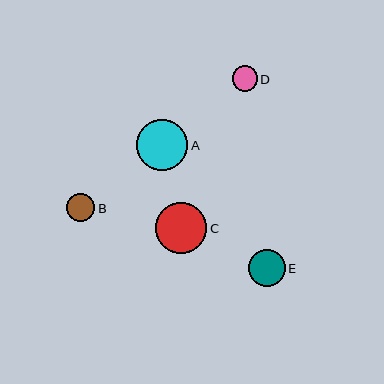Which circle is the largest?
Circle C is the largest with a size of approximately 52 pixels.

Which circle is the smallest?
Circle D is the smallest with a size of approximately 25 pixels.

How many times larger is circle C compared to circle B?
Circle C is approximately 1.8 times the size of circle B.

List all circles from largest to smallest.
From largest to smallest: C, A, E, B, D.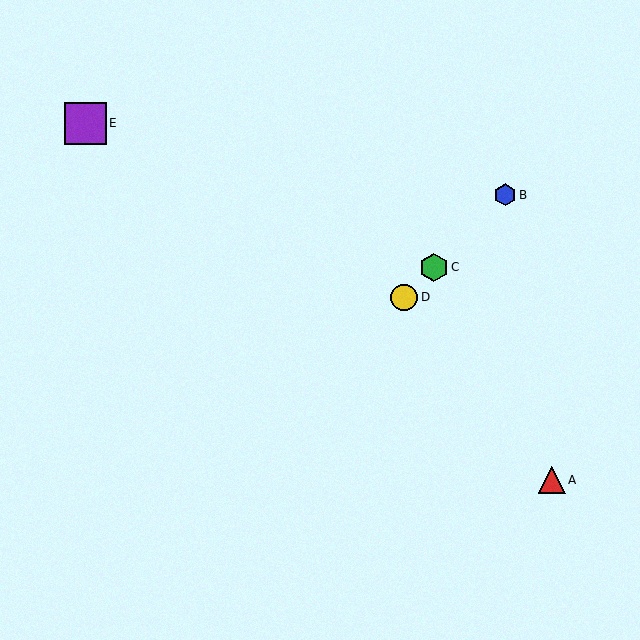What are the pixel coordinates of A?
Object A is at (552, 480).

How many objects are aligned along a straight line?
3 objects (B, C, D) are aligned along a straight line.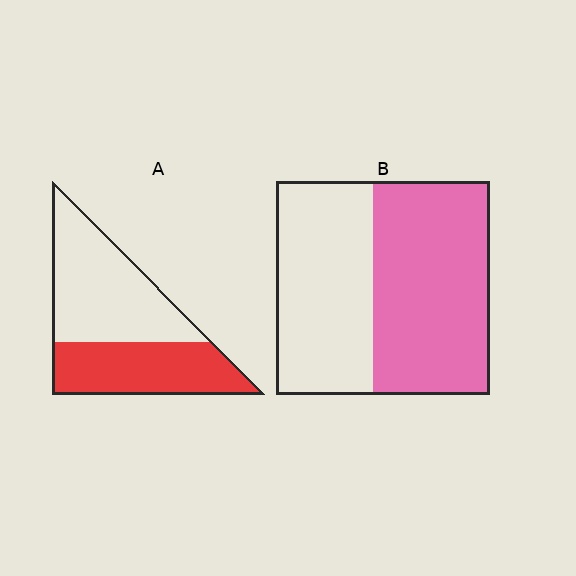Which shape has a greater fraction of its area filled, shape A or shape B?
Shape B.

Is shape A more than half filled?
No.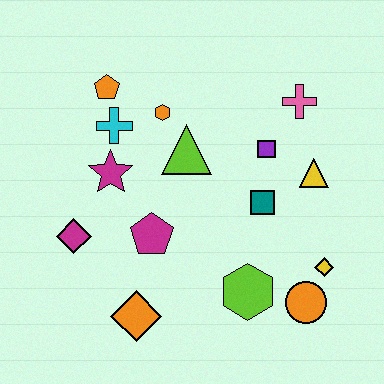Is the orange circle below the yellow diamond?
Yes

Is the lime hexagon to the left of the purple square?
Yes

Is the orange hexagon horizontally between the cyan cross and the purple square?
Yes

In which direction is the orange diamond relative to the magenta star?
The orange diamond is below the magenta star.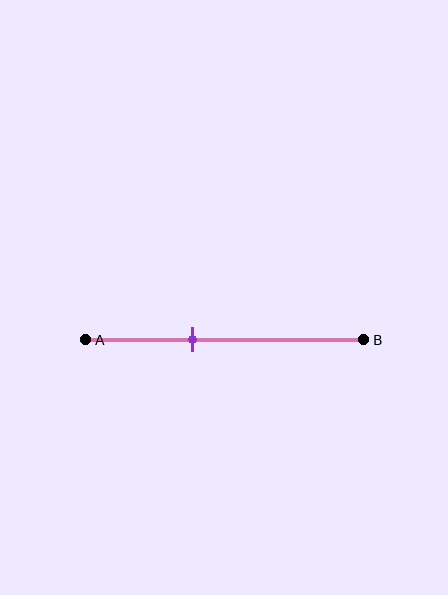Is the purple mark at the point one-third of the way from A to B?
No, the mark is at about 40% from A, not at the 33% one-third point.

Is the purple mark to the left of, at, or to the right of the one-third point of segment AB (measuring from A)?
The purple mark is to the right of the one-third point of segment AB.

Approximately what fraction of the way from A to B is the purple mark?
The purple mark is approximately 40% of the way from A to B.